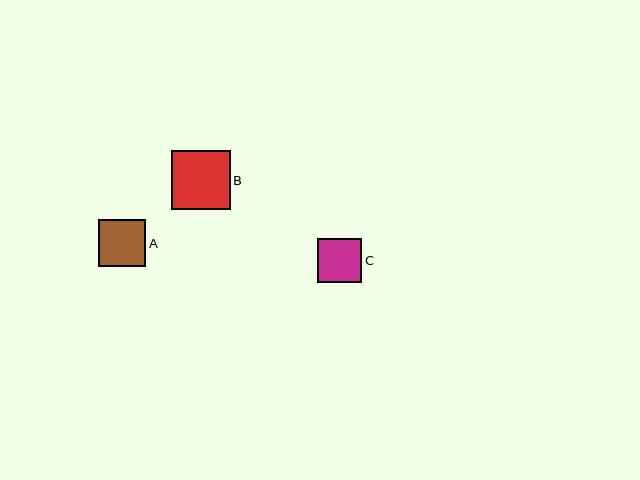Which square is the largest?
Square B is the largest with a size of approximately 59 pixels.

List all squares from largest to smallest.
From largest to smallest: B, A, C.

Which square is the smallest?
Square C is the smallest with a size of approximately 44 pixels.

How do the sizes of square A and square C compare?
Square A and square C are approximately the same size.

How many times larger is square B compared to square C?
Square B is approximately 1.3 times the size of square C.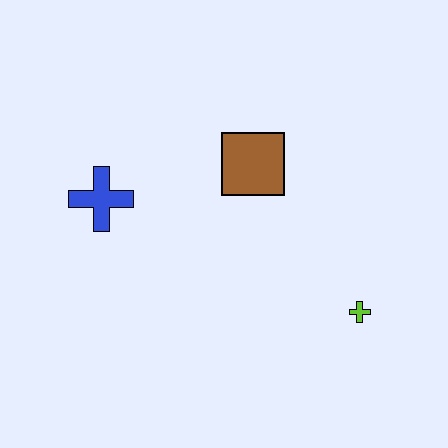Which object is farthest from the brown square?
The lime cross is farthest from the brown square.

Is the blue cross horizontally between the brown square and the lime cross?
No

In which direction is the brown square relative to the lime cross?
The brown square is above the lime cross.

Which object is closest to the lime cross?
The brown square is closest to the lime cross.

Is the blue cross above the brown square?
No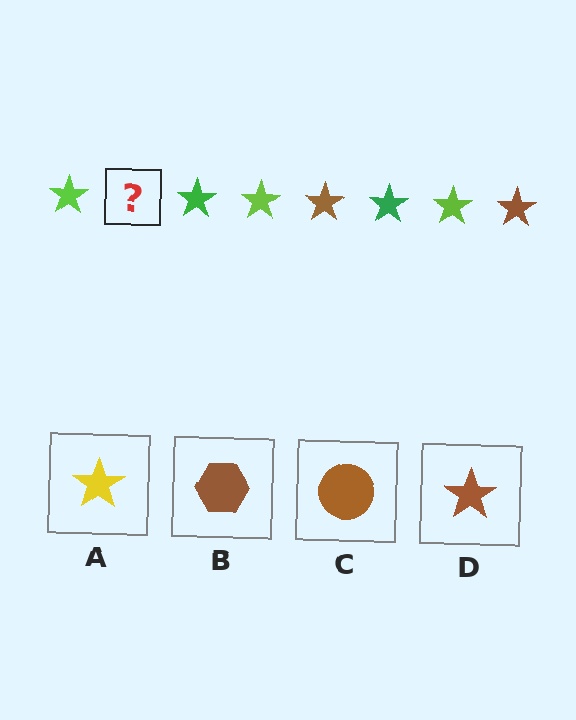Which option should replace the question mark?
Option D.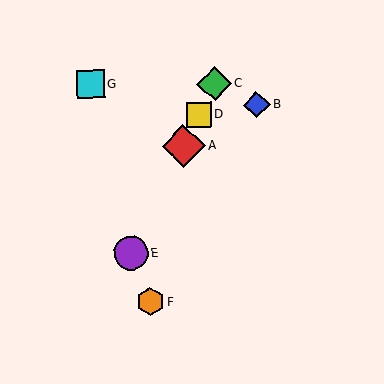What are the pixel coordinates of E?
Object E is at (131, 253).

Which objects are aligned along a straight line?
Objects A, C, D, E are aligned along a straight line.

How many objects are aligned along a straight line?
4 objects (A, C, D, E) are aligned along a straight line.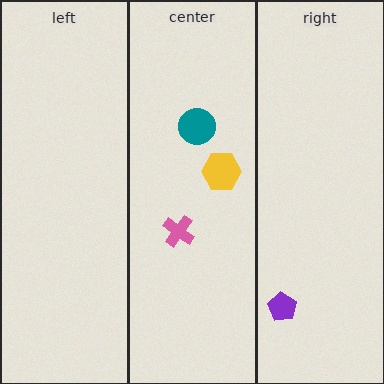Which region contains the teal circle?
The center region.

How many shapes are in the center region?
3.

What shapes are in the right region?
The purple pentagon.